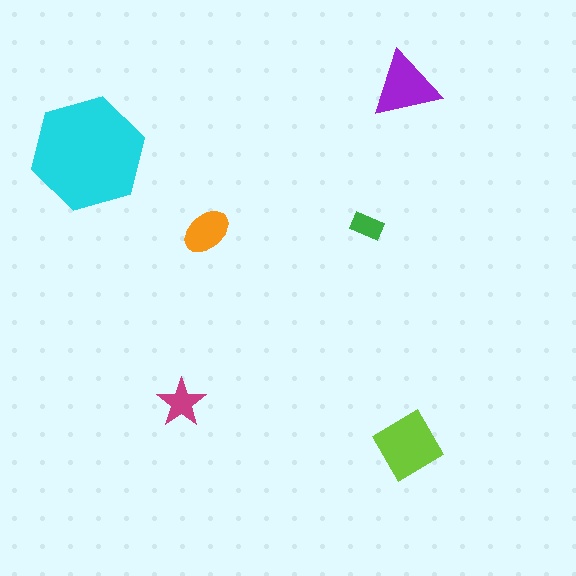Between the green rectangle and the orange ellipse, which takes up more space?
The orange ellipse.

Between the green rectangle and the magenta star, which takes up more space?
The magenta star.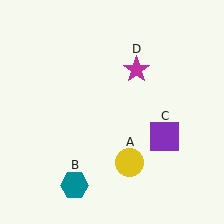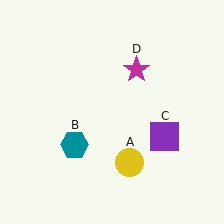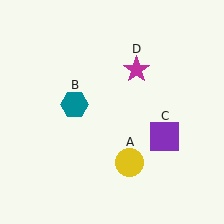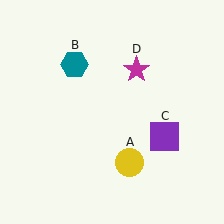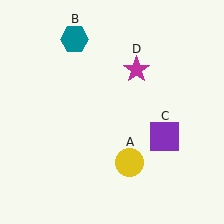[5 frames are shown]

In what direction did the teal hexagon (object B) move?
The teal hexagon (object B) moved up.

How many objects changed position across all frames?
1 object changed position: teal hexagon (object B).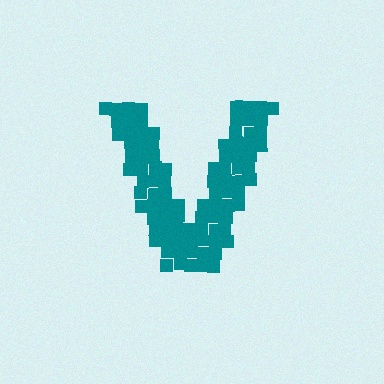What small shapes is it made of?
It is made of small squares.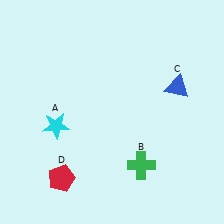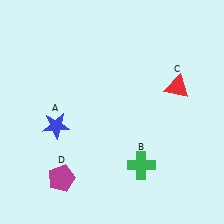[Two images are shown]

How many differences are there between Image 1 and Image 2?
There are 3 differences between the two images.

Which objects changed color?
A changed from cyan to blue. C changed from blue to red. D changed from red to magenta.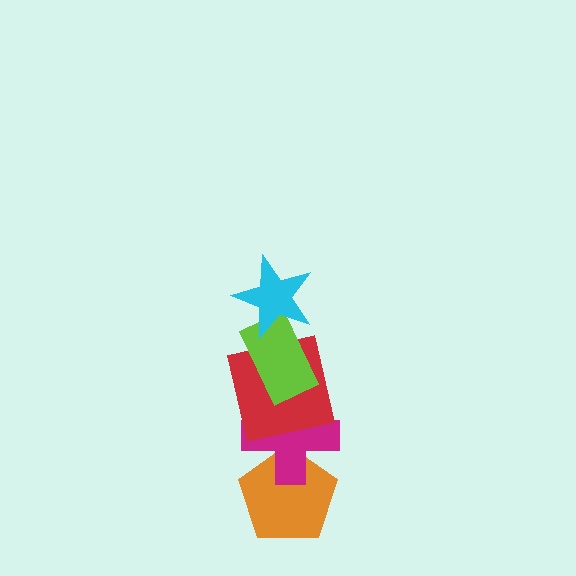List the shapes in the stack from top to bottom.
From top to bottom: the cyan star, the lime rectangle, the red square, the magenta cross, the orange pentagon.